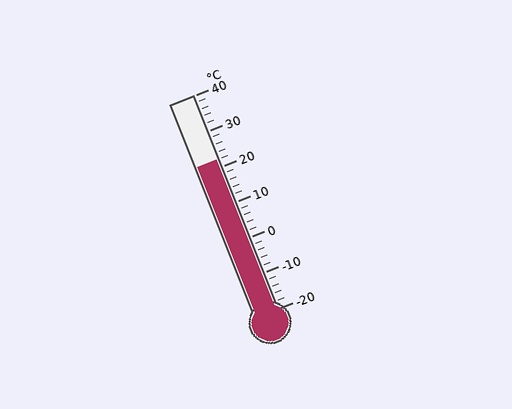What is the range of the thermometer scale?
The thermometer scale ranges from -20°C to 40°C.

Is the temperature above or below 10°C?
The temperature is above 10°C.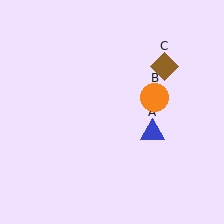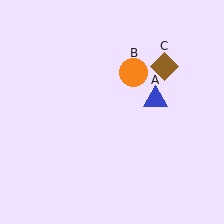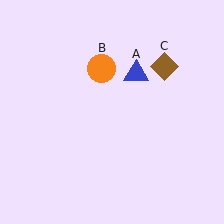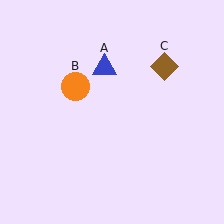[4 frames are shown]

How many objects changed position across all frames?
2 objects changed position: blue triangle (object A), orange circle (object B).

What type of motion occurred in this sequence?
The blue triangle (object A), orange circle (object B) rotated counterclockwise around the center of the scene.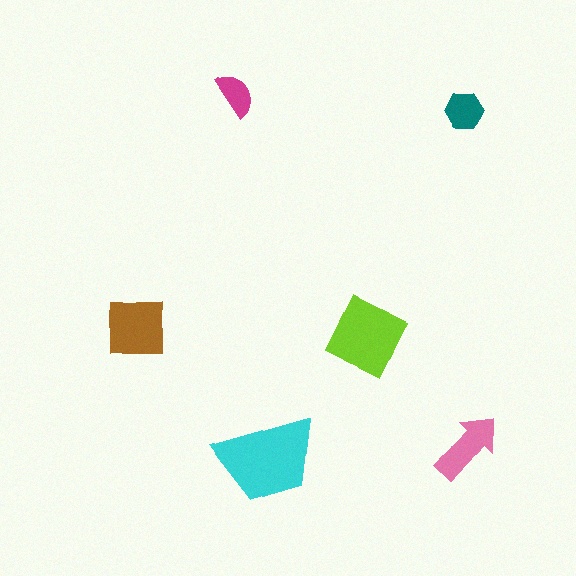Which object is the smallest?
The magenta semicircle.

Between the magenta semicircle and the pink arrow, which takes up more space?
The pink arrow.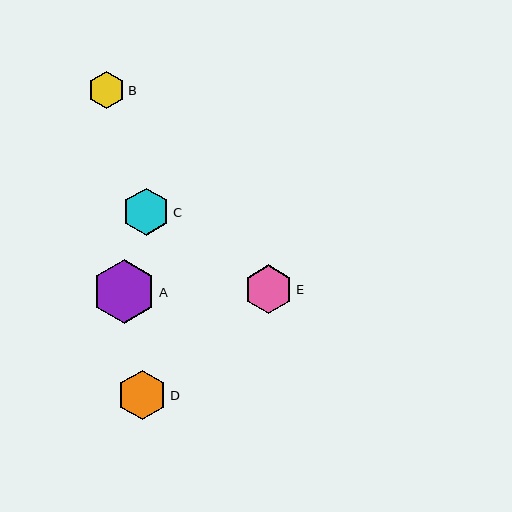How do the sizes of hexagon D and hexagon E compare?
Hexagon D and hexagon E are approximately the same size.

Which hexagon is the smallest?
Hexagon B is the smallest with a size of approximately 37 pixels.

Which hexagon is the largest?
Hexagon A is the largest with a size of approximately 64 pixels.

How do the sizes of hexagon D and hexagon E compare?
Hexagon D and hexagon E are approximately the same size.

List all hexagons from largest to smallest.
From largest to smallest: A, D, E, C, B.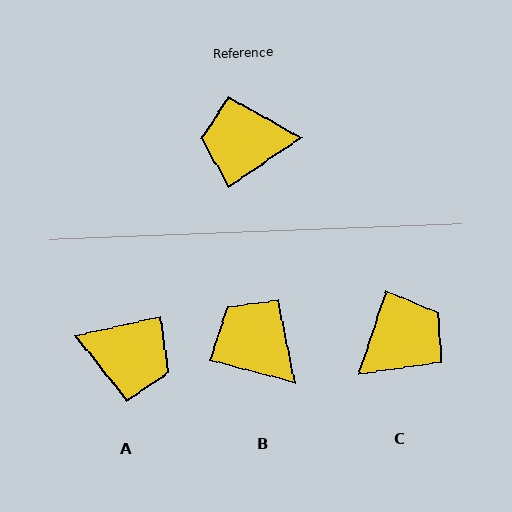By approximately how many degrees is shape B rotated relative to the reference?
Approximately 49 degrees clockwise.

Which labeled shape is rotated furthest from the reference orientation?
A, about 158 degrees away.